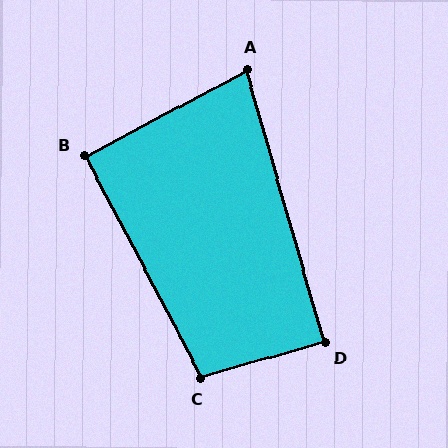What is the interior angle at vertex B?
Approximately 90 degrees (approximately right).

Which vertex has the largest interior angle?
C, at approximately 102 degrees.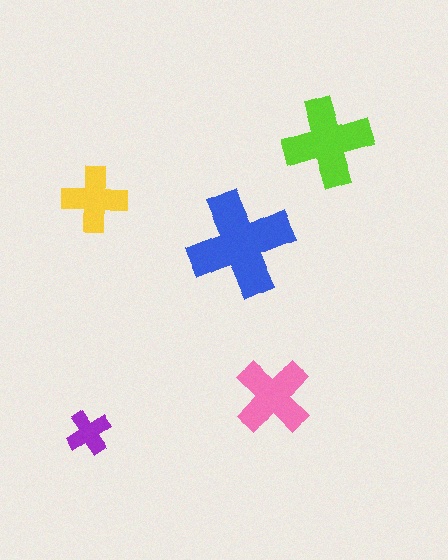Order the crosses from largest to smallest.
the blue one, the lime one, the pink one, the yellow one, the purple one.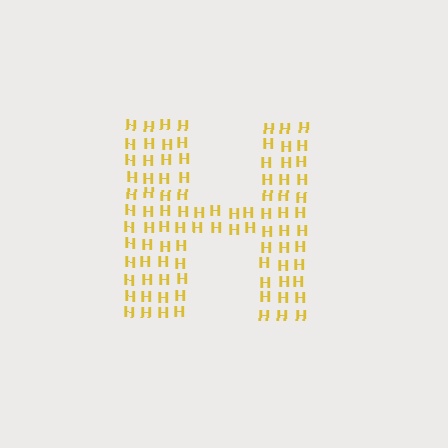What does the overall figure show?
The overall figure shows the letter H.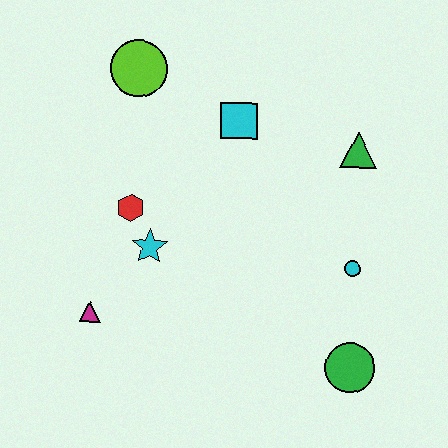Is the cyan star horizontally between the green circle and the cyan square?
No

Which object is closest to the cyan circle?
The green circle is closest to the cyan circle.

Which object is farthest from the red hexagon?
The green circle is farthest from the red hexagon.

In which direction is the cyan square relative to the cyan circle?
The cyan square is above the cyan circle.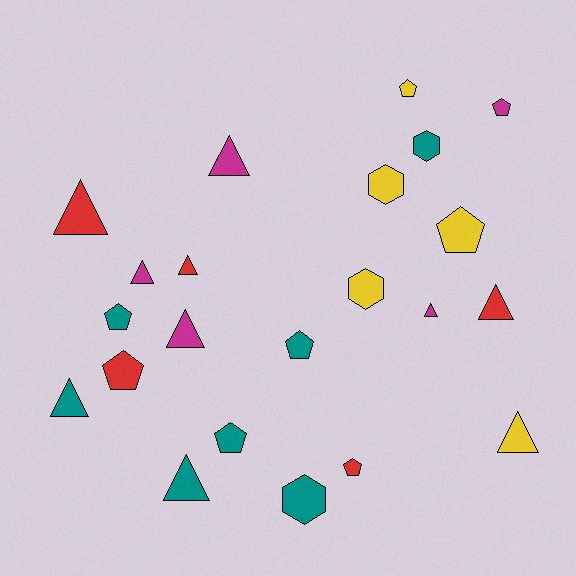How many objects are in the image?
There are 22 objects.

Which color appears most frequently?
Teal, with 7 objects.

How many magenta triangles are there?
There are 4 magenta triangles.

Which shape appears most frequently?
Triangle, with 10 objects.